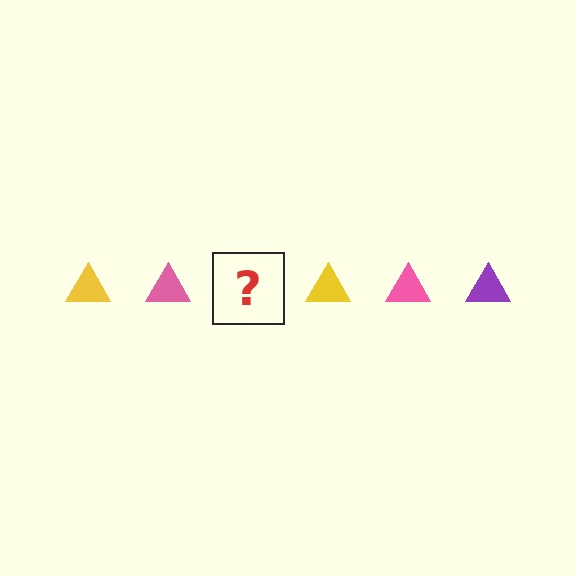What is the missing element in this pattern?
The missing element is a purple triangle.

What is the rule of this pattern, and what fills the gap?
The rule is that the pattern cycles through yellow, pink, purple triangles. The gap should be filled with a purple triangle.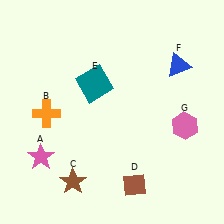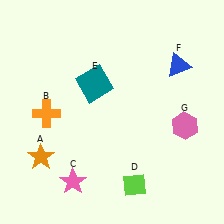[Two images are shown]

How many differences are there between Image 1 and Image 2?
There are 3 differences between the two images.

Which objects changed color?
A changed from pink to orange. C changed from brown to pink. D changed from brown to lime.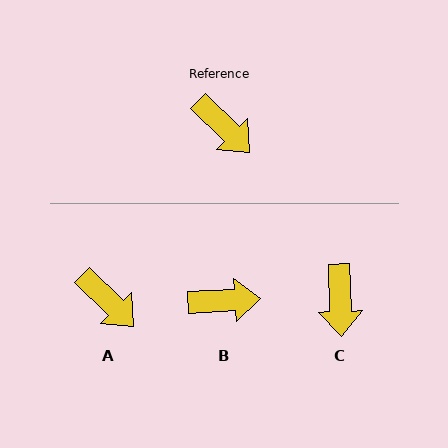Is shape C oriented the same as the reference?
No, it is off by about 44 degrees.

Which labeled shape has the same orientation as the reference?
A.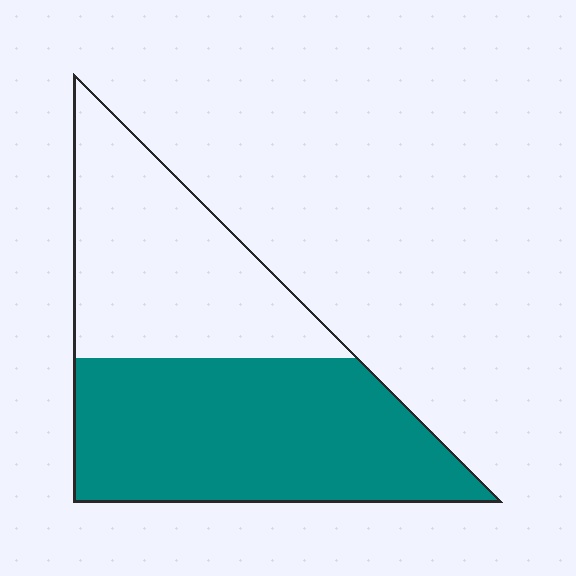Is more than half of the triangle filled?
Yes.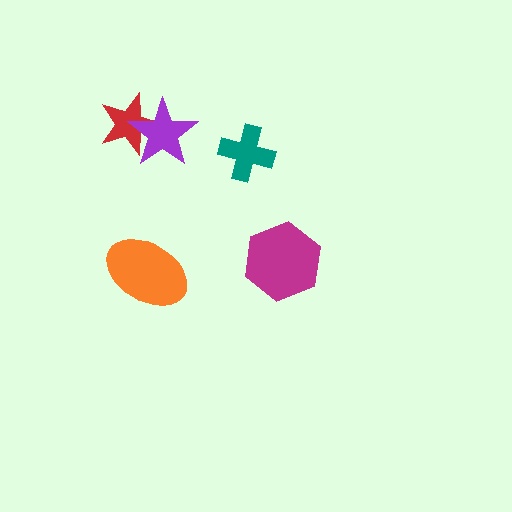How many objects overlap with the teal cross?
0 objects overlap with the teal cross.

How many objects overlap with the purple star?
1 object overlaps with the purple star.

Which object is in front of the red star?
The purple star is in front of the red star.